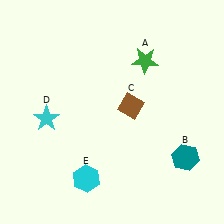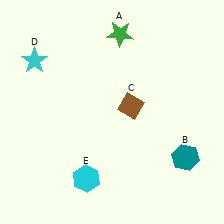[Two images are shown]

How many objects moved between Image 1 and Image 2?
2 objects moved between the two images.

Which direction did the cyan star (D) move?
The cyan star (D) moved up.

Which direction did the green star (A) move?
The green star (A) moved up.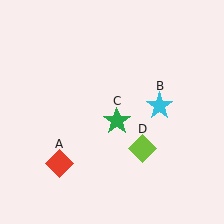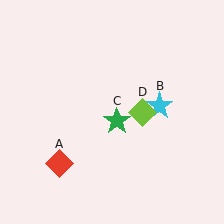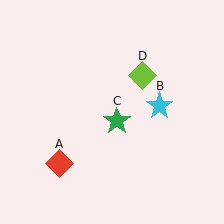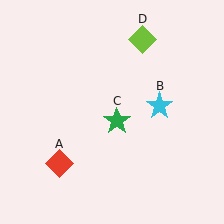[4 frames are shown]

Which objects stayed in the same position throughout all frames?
Red diamond (object A) and cyan star (object B) and green star (object C) remained stationary.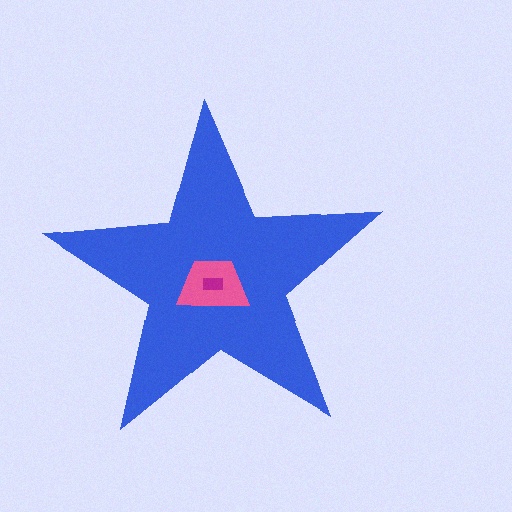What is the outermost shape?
The blue star.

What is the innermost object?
The magenta rectangle.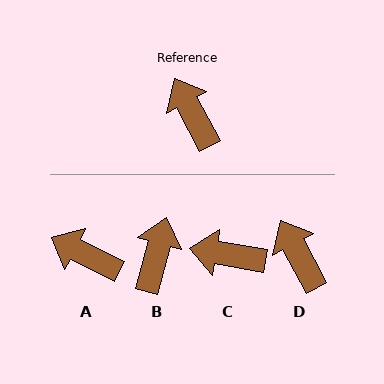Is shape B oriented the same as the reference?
No, it is off by about 43 degrees.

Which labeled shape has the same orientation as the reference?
D.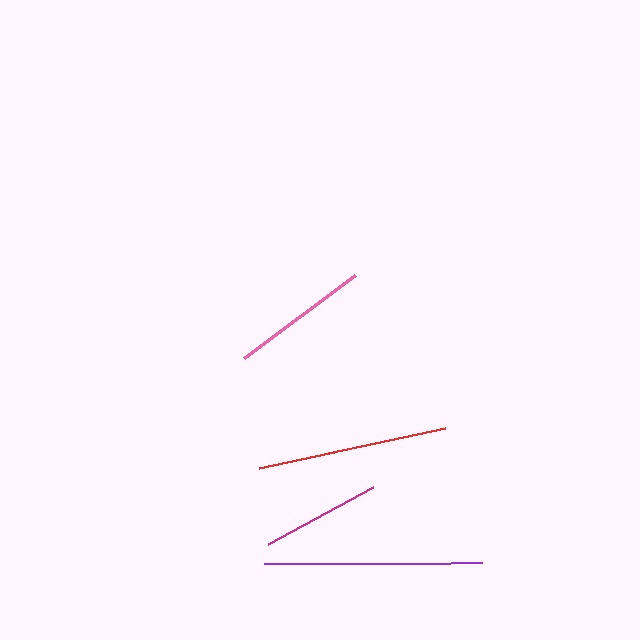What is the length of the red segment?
The red segment is approximately 192 pixels long.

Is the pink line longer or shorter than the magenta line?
The pink line is longer than the magenta line.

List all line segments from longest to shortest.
From longest to shortest: purple, red, pink, magenta.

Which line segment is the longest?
The purple line is the longest at approximately 218 pixels.